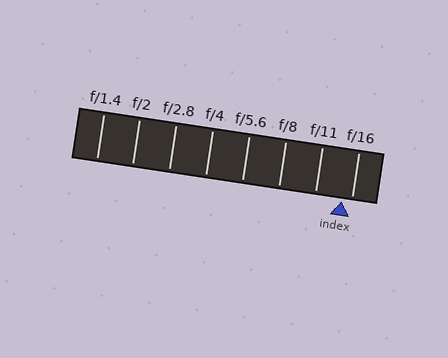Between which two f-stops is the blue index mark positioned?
The index mark is between f/11 and f/16.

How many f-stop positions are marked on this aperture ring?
There are 8 f-stop positions marked.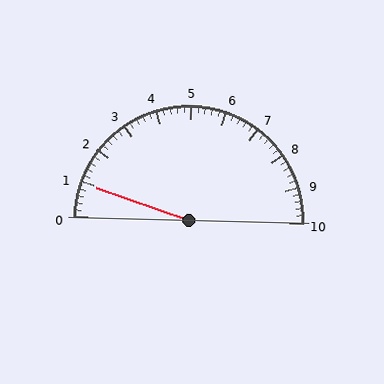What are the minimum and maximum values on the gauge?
The gauge ranges from 0 to 10.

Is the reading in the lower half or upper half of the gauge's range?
The reading is in the lower half of the range (0 to 10).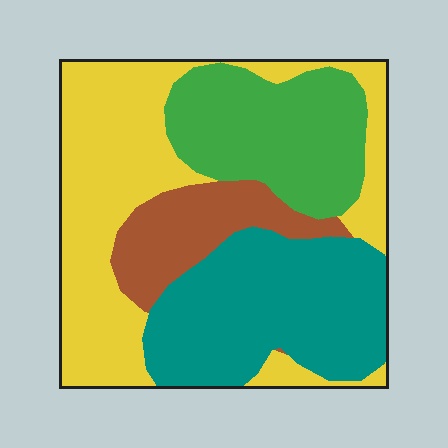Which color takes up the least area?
Brown, at roughly 15%.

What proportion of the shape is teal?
Teal covers about 30% of the shape.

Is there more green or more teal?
Teal.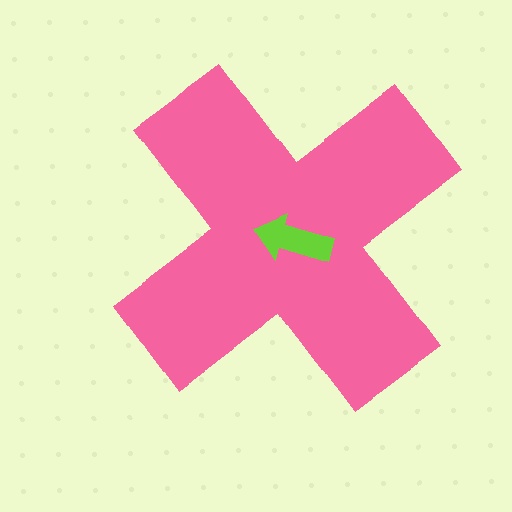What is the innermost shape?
The lime arrow.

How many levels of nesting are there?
2.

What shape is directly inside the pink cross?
The lime arrow.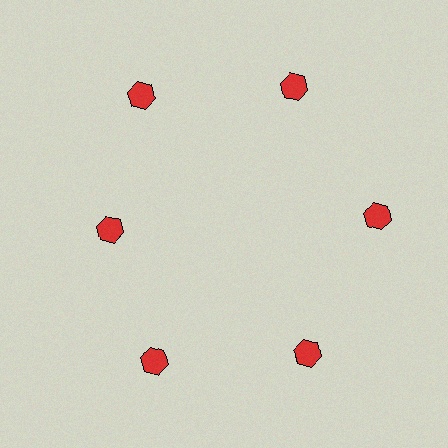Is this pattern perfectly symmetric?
No. The 6 red hexagons are arranged in a ring, but one element near the 9 o'clock position is pulled inward toward the center, breaking the 6-fold rotational symmetry.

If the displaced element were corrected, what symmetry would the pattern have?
It would have 6-fold rotational symmetry — the pattern would map onto itself every 60 degrees.